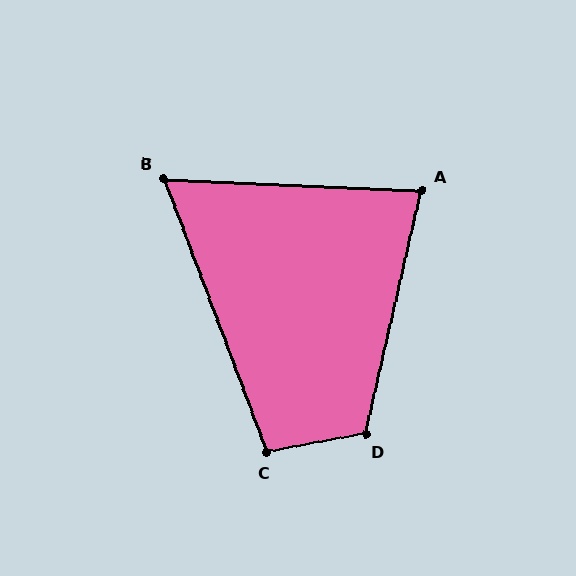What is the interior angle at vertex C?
Approximately 100 degrees (obtuse).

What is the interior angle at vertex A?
Approximately 80 degrees (acute).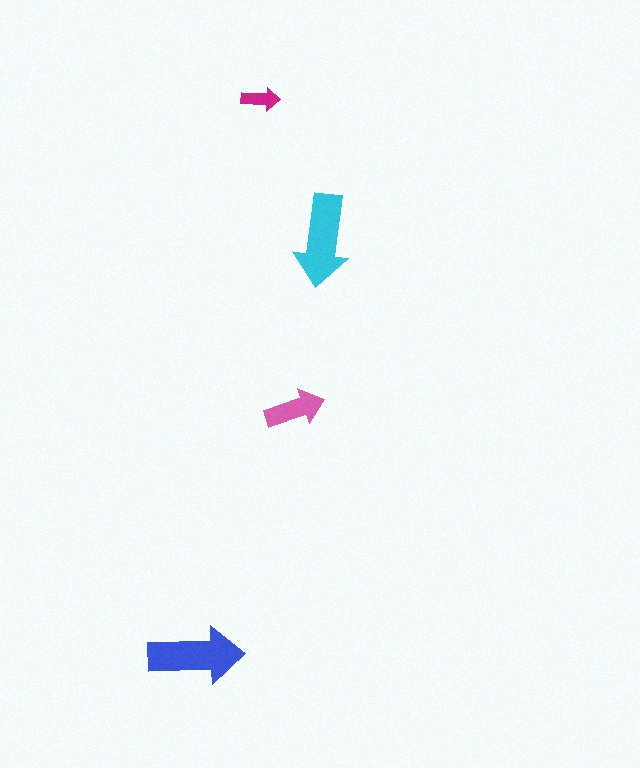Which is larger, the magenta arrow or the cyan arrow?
The cyan one.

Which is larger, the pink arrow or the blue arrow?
The blue one.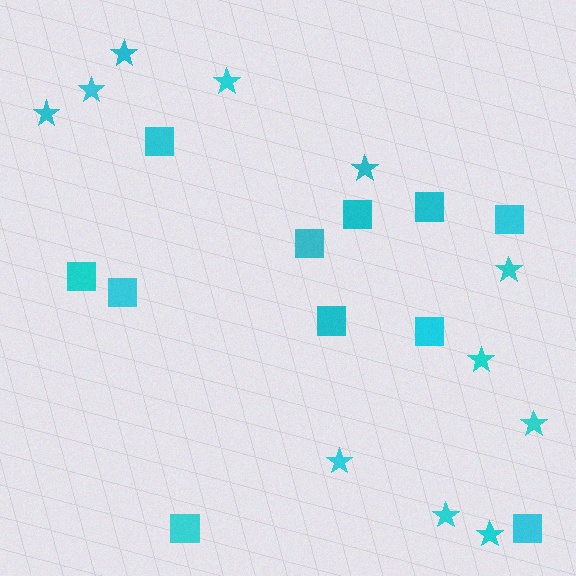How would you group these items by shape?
There are 2 groups: one group of squares (11) and one group of stars (11).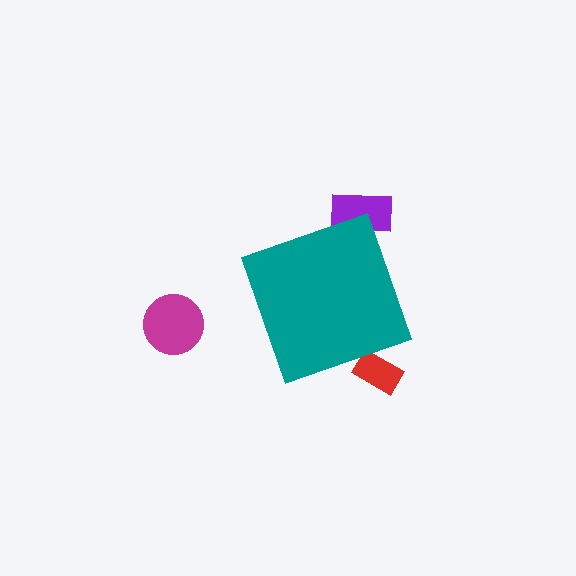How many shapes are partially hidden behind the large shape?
2 shapes are partially hidden.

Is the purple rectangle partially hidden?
Yes, the purple rectangle is partially hidden behind the teal diamond.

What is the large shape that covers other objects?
A teal diamond.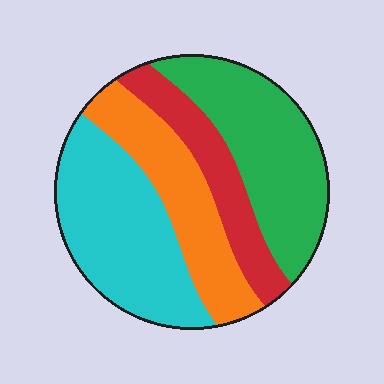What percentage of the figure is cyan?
Cyan covers 32% of the figure.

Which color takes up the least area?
Red, at roughly 15%.